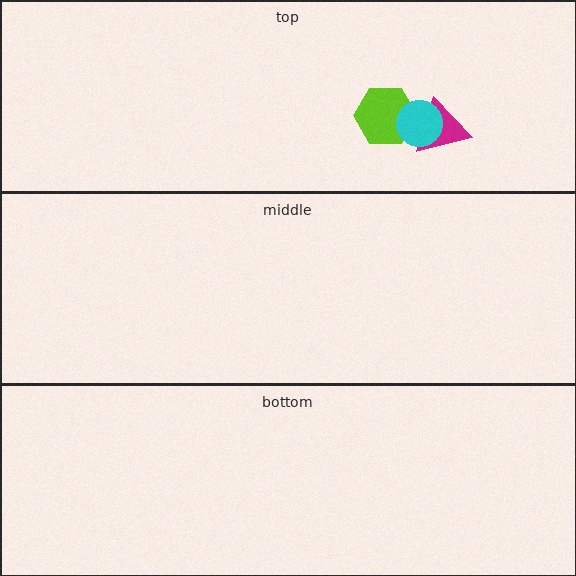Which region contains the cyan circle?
The top region.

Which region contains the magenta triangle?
The top region.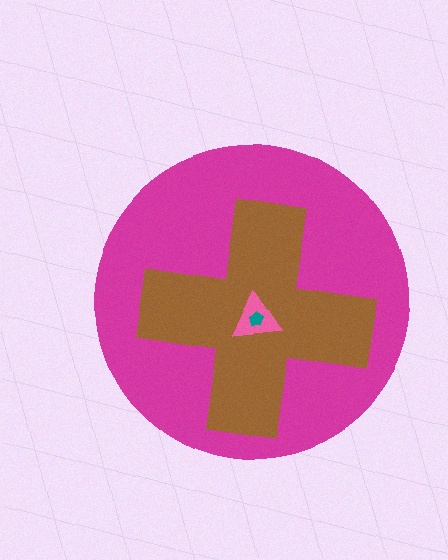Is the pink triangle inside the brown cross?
Yes.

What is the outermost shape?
The magenta circle.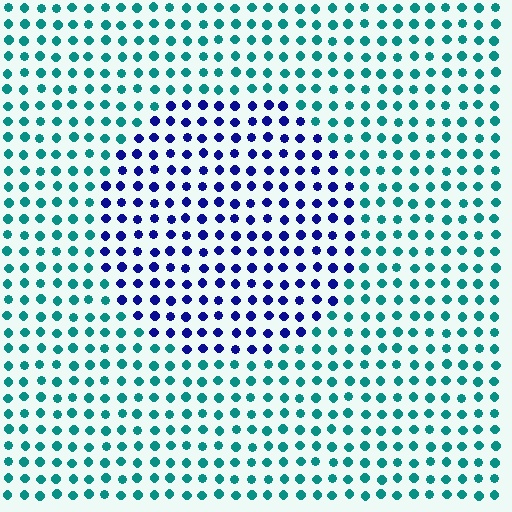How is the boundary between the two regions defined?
The boundary is defined purely by a slight shift in hue (about 64 degrees). Spacing, size, and orientation are identical on both sides.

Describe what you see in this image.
The image is filled with small teal elements in a uniform arrangement. A circle-shaped region is visible where the elements are tinted to a slightly different hue, forming a subtle color boundary.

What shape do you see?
I see a circle.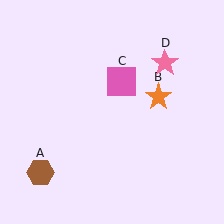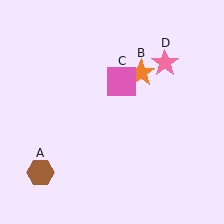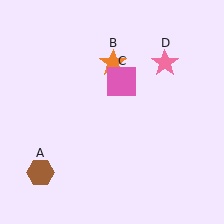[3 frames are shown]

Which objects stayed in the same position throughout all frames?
Brown hexagon (object A) and pink square (object C) and pink star (object D) remained stationary.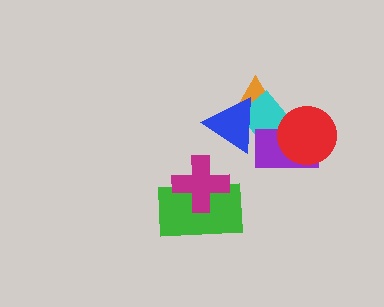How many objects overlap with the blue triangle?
2 objects overlap with the blue triangle.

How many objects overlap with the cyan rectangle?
4 objects overlap with the cyan rectangle.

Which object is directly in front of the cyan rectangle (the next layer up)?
The blue triangle is directly in front of the cyan rectangle.